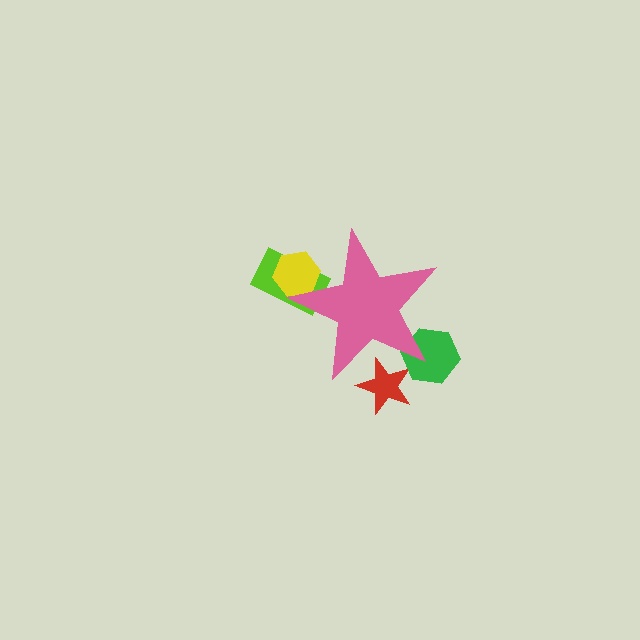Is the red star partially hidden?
Yes, the red star is partially hidden behind the pink star.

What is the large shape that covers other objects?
A pink star.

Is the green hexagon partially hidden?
Yes, the green hexagon is partially hidden behind the pink star.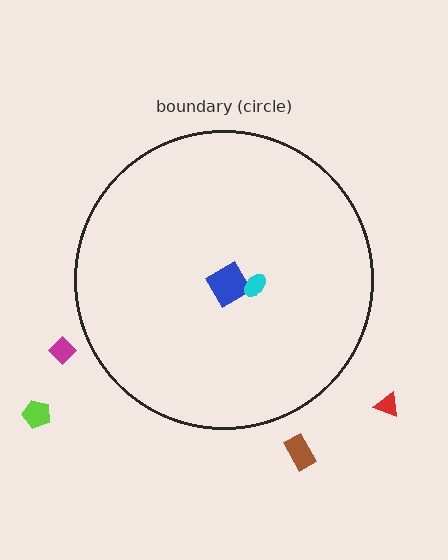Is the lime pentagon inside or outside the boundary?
Outside.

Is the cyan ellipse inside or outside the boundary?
Inside.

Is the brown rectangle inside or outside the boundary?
Outside.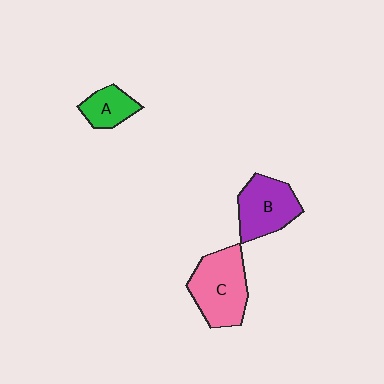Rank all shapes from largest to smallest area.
From largest to smallest: C (pink), B (purple), A (green).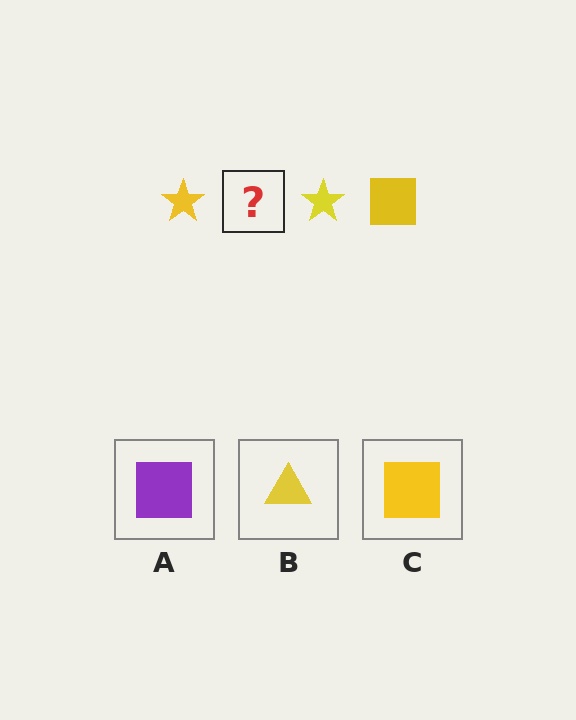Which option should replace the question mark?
Option C.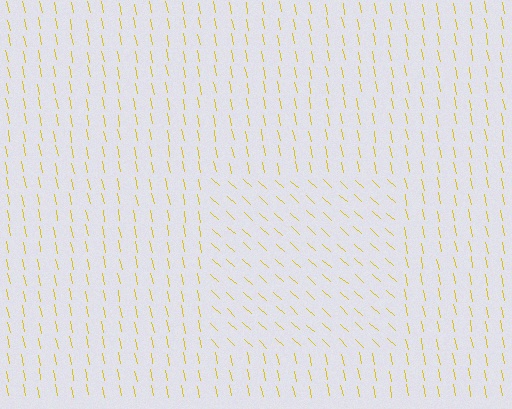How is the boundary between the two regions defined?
The boundary is defined purely by a change in line orientation (approximately 36 degrees difference). All lines are the same color and thickness.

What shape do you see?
I see a rectangle.